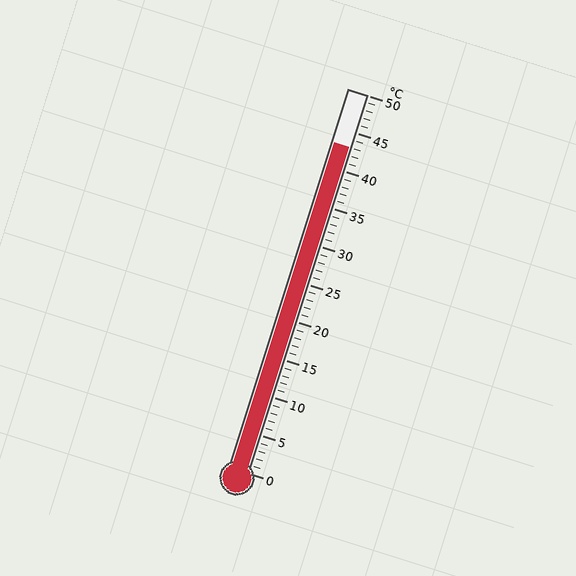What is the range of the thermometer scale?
The thermometer scale ranges from 0°C to 50°C.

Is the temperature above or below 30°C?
The temperature is above 30°C.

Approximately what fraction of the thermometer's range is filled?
The thermometer is filled to approximately 85% of its range.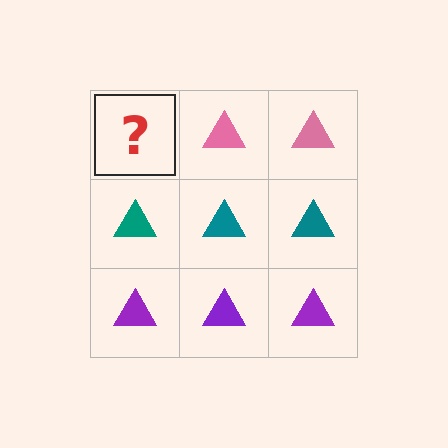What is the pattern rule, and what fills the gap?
The rule is that each row has a consistent color. The gap should be filled with a pink triangle.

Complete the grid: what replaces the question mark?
The question mark should be replaced with a pink triangle.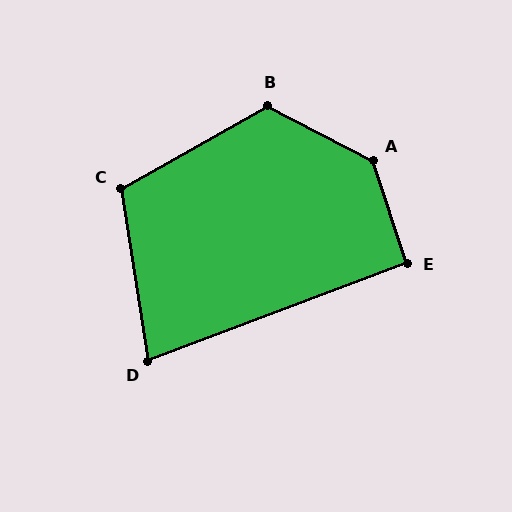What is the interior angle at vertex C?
Approximately 111 degrees (obtuse).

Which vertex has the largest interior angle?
A, at approximately 136 degrees.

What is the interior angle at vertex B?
Approximately 123 degrees (obtuse).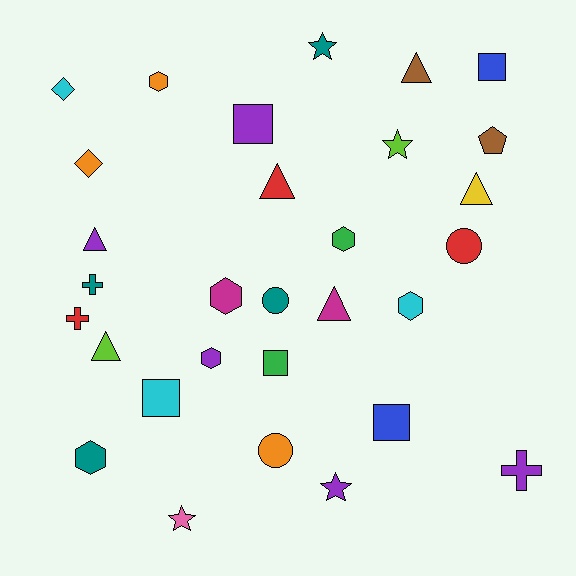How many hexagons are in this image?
There are 6 hexagons.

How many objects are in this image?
There are 30 objects.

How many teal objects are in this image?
There are 4 teal objects.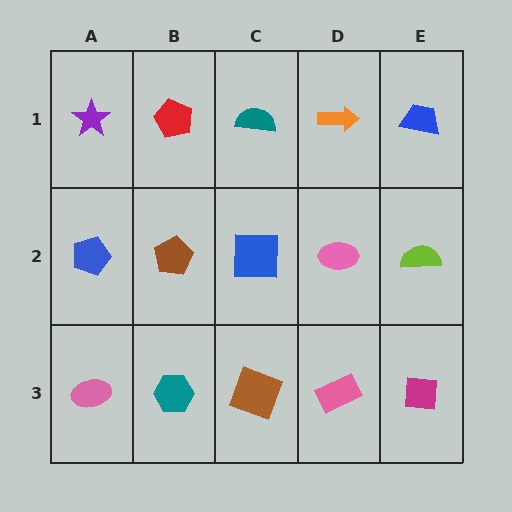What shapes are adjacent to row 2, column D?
An orange arrow (row 1, column D), a pink rectangle (row 3, column D), a blue square (row 2, column C), a lime semicircle (row 2, column E).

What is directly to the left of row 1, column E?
An orange arrow.